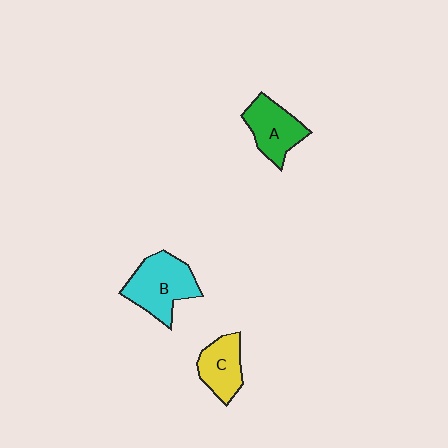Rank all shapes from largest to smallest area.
From largest to smallest: B (cyan), A (green), C (yellow).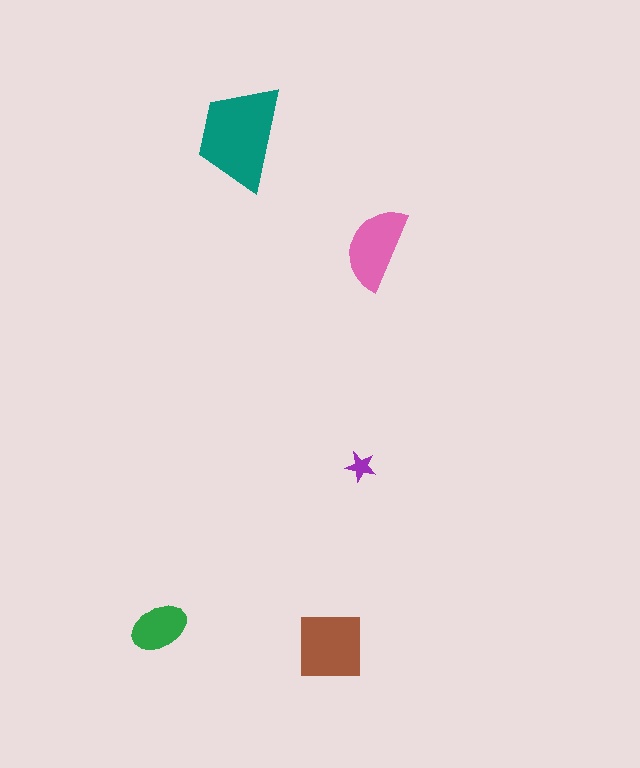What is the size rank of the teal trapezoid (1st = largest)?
1st.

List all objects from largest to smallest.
The teal trapezoid, the brown square, the pink semicircle, the green ellipse, the purple star.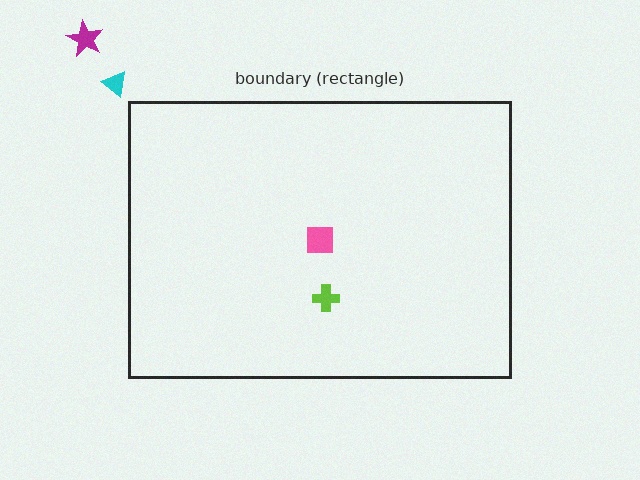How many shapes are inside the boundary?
2 inside, 2 outside.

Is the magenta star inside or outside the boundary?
Outside.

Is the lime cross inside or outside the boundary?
Inside.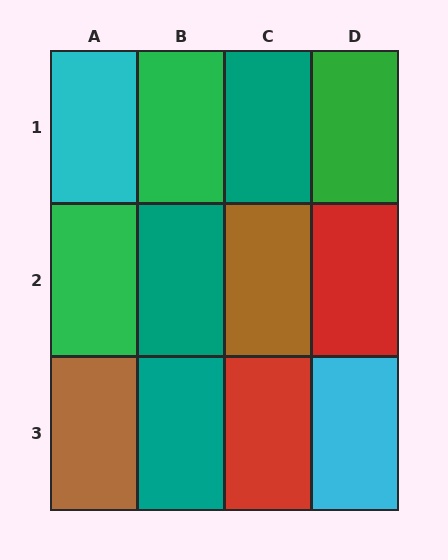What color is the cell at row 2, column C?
Brown.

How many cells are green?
3 cells are green.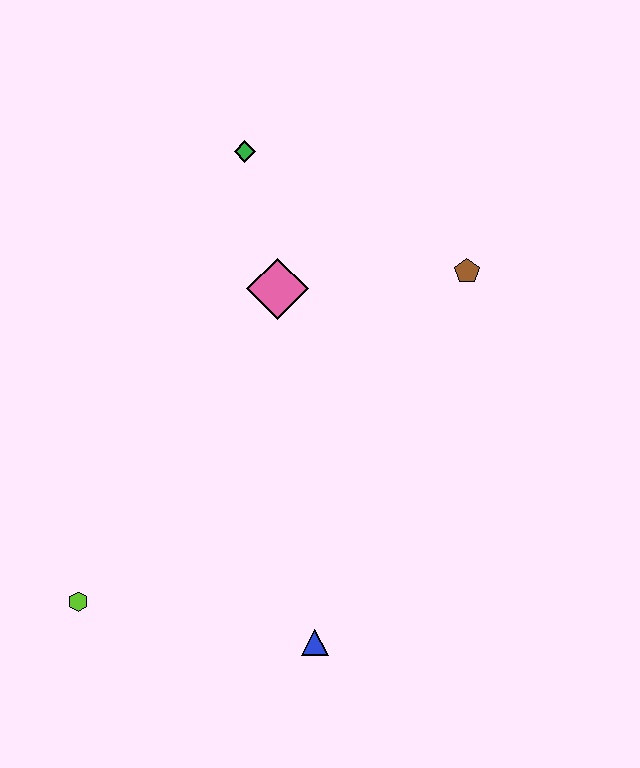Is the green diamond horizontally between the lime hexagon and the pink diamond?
Yes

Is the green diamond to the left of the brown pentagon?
Yes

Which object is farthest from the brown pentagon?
The lime hexagon is farthest from the brown pentagon.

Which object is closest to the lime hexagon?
The blue triangle is closest to the lime hexagon.